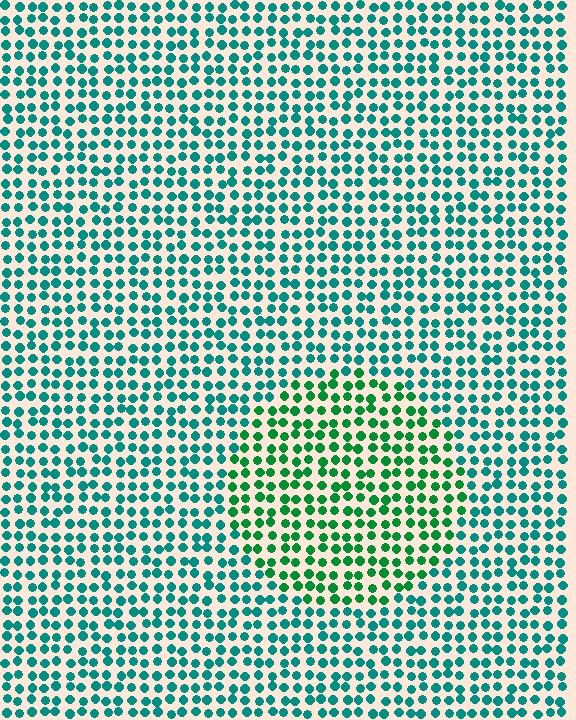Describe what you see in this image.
The image is filled with small teal elements in a uniform arrangement. A circle-shaped region is visible where the elements are tinted to a slightly different hue, forming a subtle color boundary.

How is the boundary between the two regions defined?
The boundary is defined purely by a slight shift in hue (about 34 degrees). Spacing, size, and orientation are identical on both sides.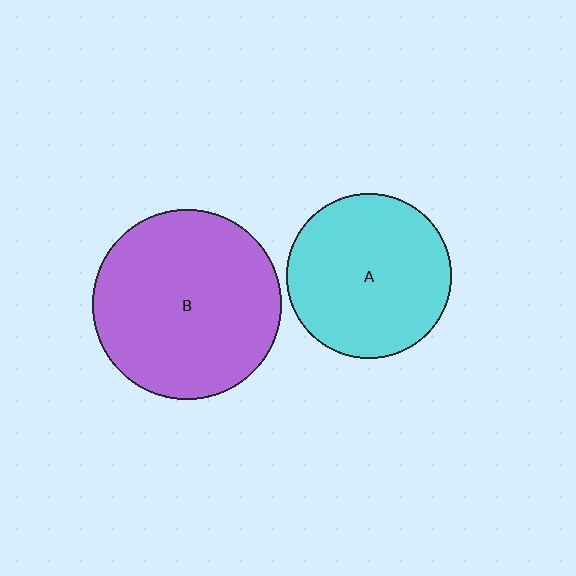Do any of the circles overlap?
No, none of the circles overlap.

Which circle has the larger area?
Circle B (purple).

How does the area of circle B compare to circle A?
Approximately 1.3 times.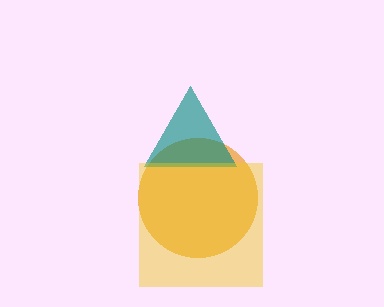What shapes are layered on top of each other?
The layered shapes are: an orange circle, a teal triangle, a yellow square.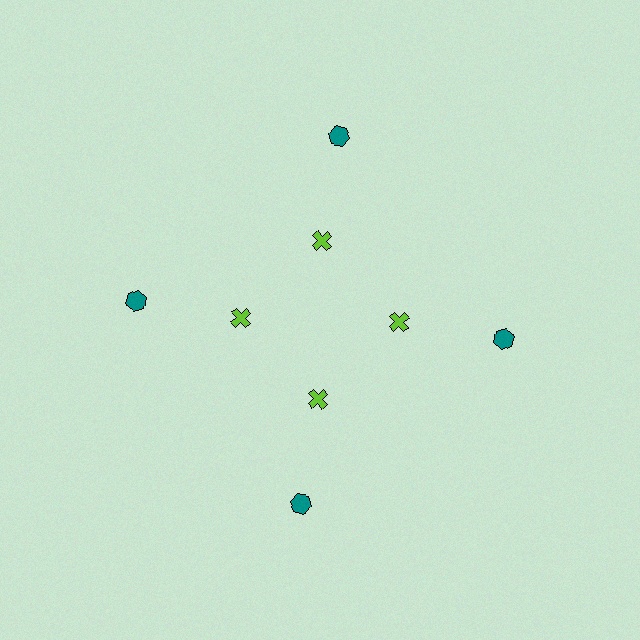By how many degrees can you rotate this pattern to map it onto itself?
The pattern maps onto itself every 90 degrees of rotation.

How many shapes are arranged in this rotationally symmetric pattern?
There are 8 shapes, arranged in 4 groups of 2.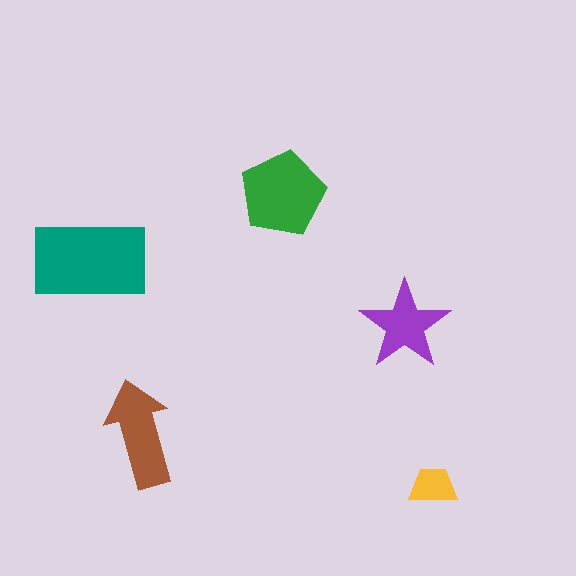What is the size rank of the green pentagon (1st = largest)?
2nd.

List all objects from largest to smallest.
The teal rectangle, the green pentagon, the brown arrow, the purple star, the yellow trapezoid.